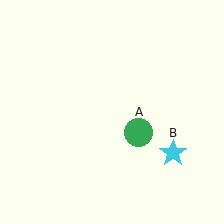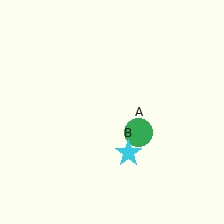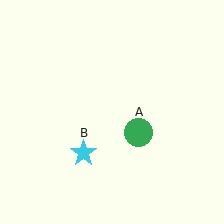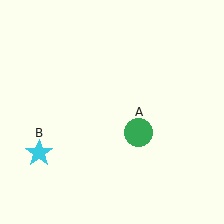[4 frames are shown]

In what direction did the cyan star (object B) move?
The cyan star (object B) moved left.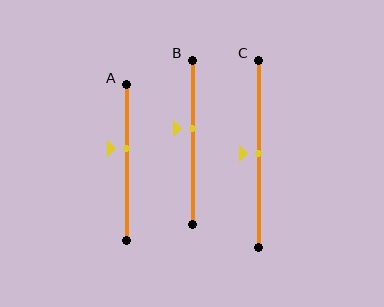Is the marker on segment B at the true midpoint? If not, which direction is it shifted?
No, the marker on segment B is shifted upward by about 8% of the segment length.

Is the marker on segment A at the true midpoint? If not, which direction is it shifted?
No, the marker on segment A is shifted upward by about 9% of the segment length.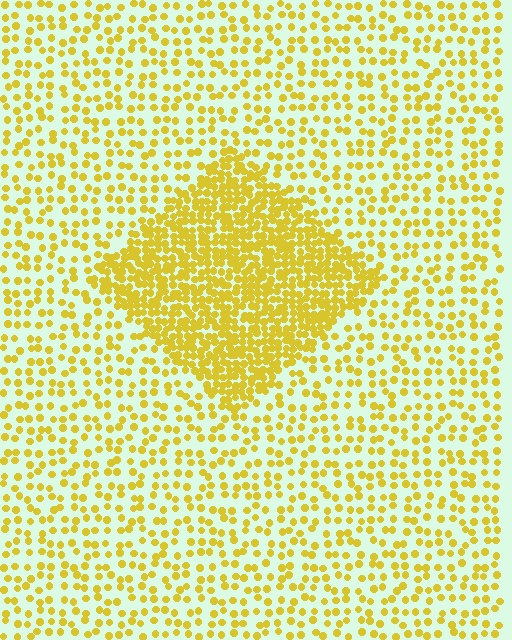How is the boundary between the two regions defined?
The boundary is defined by a change in element density (approximately 2.6x ratio). All elements are the same color, size, and shape.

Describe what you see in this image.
The image contains small yellow elements arranged at two different densities. A diamond-shaped region is visible where the elements are more densely packed than the surrounding area.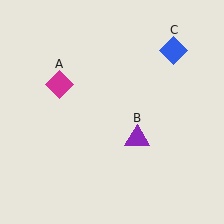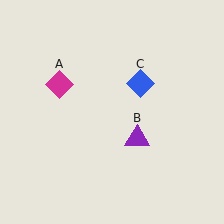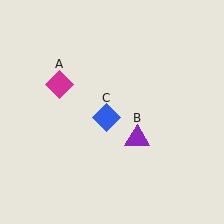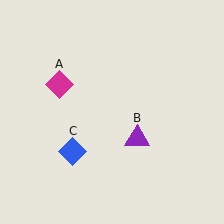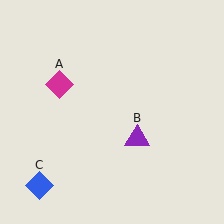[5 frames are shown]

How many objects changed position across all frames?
1 object changed position: blue diamond (object C).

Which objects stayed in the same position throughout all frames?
Magenta diamond (object A) and purple triangle (object B) remained stationary.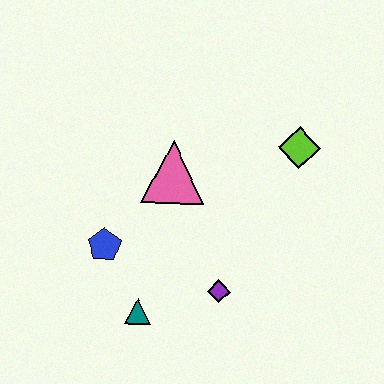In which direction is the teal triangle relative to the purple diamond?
The teal triangle is to the left of the purple diamond.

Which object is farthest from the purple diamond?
The lime diamond is farthest from the purple diamond.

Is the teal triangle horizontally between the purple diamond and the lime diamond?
No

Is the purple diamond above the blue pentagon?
No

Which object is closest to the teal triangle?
The blue pentagon is closest to the teal triangle.